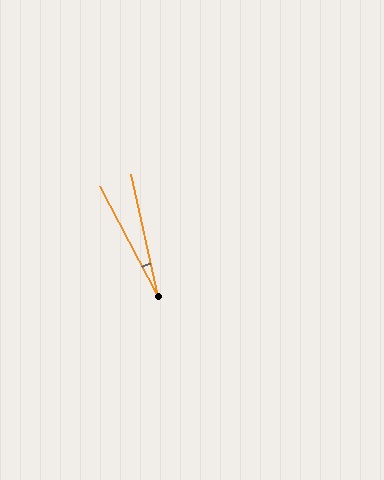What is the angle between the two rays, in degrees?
Approximately 16 degrees.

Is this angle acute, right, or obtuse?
It is acute.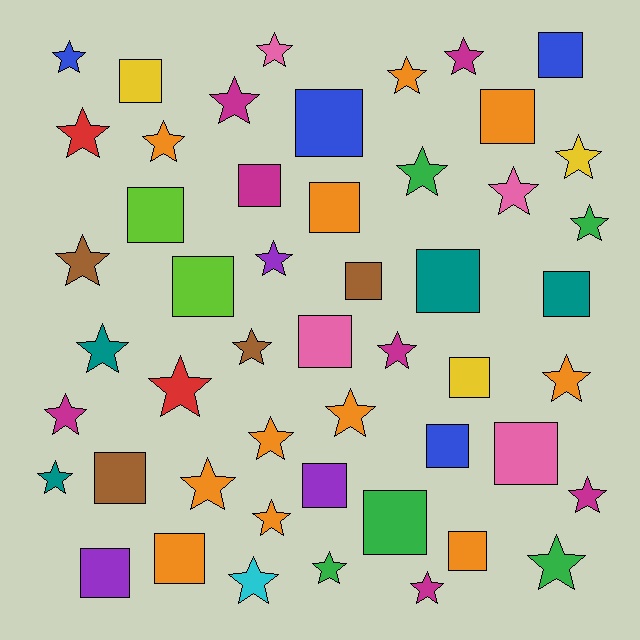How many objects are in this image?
There are 50 objects.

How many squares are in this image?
There are 21 squares.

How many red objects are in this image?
There are 2 red objects.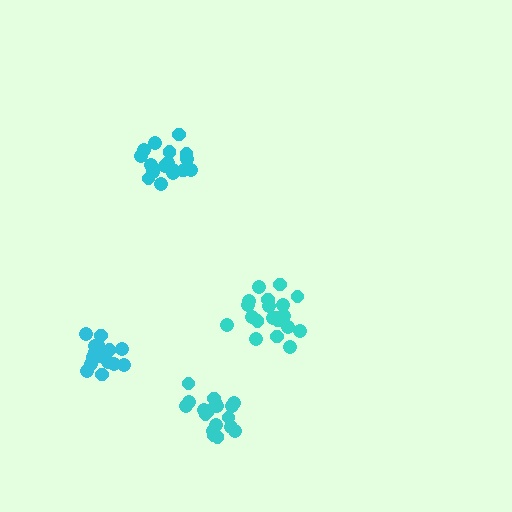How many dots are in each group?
Group 1: 18 dots, Group 2: 17 dots, Group 3: 16 dots, Group 4: 20 dots (71 total).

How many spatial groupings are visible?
There are 4 spatial groupings.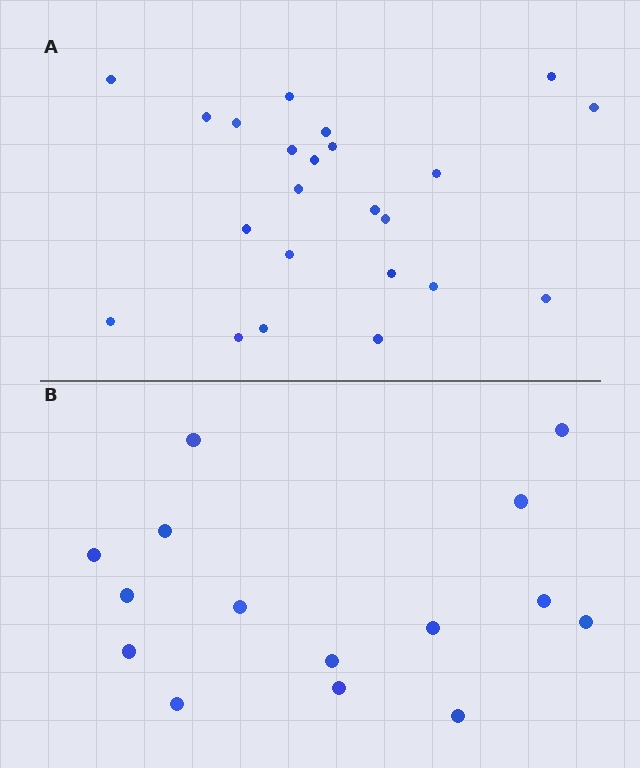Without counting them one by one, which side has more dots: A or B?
Region A (the top region) has more dots.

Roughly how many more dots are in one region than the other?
Region A has roughly 8 or so more dots than region B.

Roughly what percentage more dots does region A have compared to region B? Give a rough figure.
About 55% more.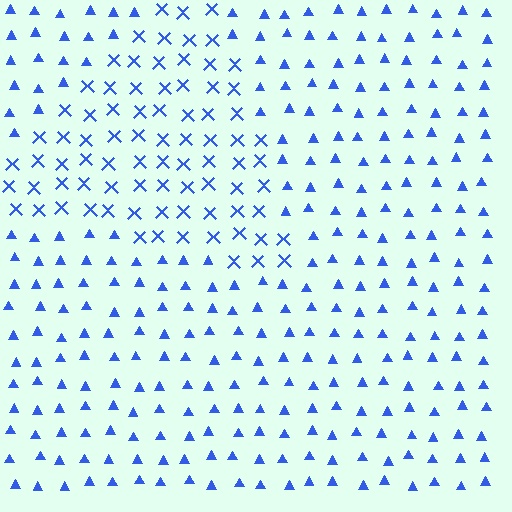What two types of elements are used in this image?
The image uses X marks inside the triangle region and triangles outside it.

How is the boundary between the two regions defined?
The boundary is defined by a change in element shape: X marks inside vs. triangles outside. All elements share the same color and spacing.